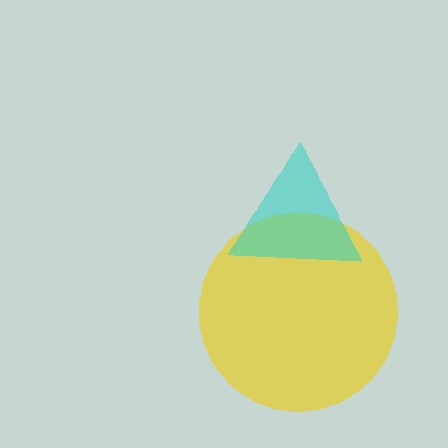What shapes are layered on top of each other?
The layered shapes are: a yellow circle, a cyan triangle.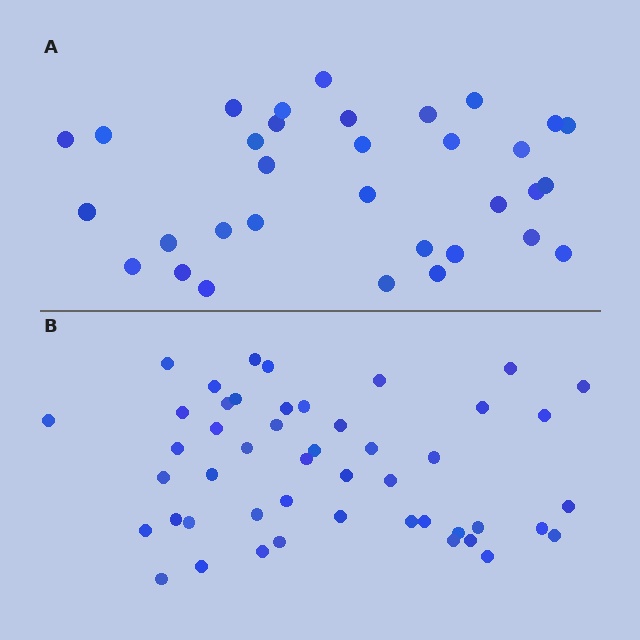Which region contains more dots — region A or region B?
Region B (the bottom region) has more dots.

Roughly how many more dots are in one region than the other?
Region B has approximately 15 more dots than region A.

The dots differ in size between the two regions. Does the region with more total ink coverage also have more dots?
No. Region A has more total ink coverage because its dots are larger, but region B actually contains more individual dots. Total area can be misleading — the number of items is what matters here.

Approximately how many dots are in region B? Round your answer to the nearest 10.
About 50 dots. (The exact count is 48, which rounds to 50.)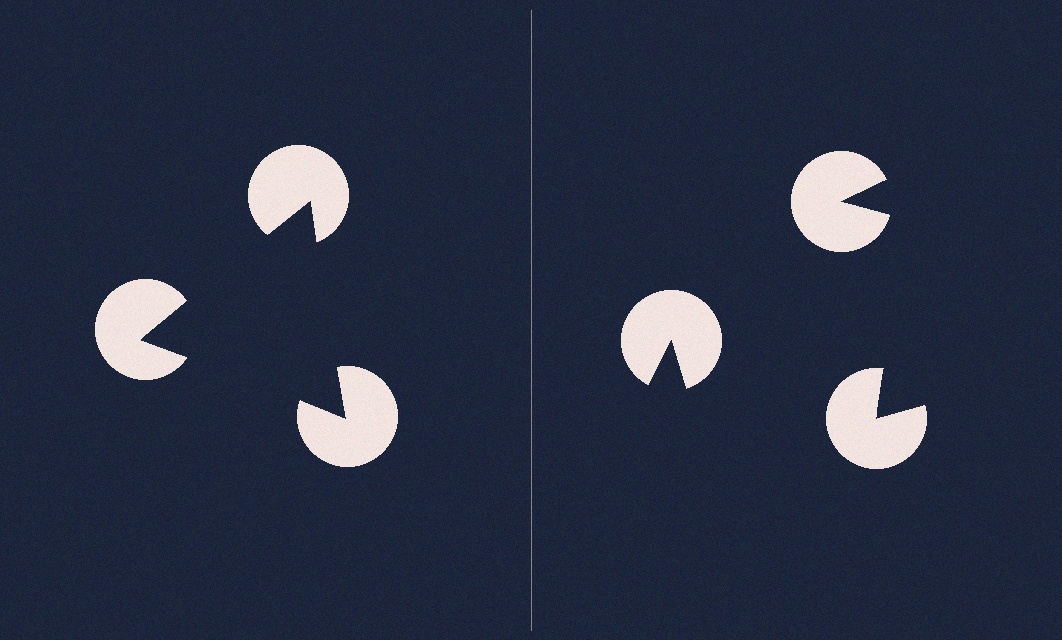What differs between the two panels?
The pac-man discs are positioned identically on both sides; only the wedge orientations differ. On the left they align to a triangle; on the right they are misaligned.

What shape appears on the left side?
An illusory triangle.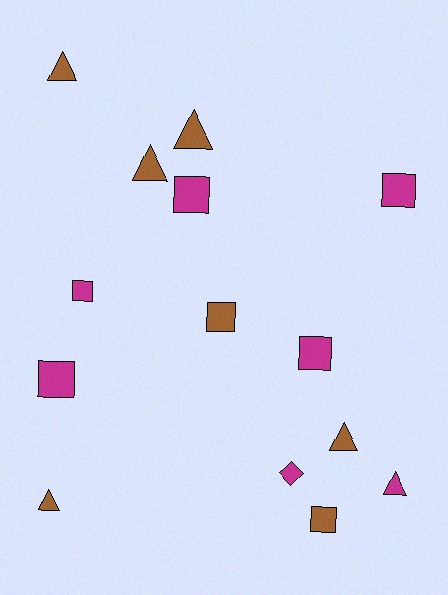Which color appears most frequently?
Magenta, with 7 objects.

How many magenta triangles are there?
There is 1 magenta triangle.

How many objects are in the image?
There are 14 objects.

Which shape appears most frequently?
Square, with 7 objects.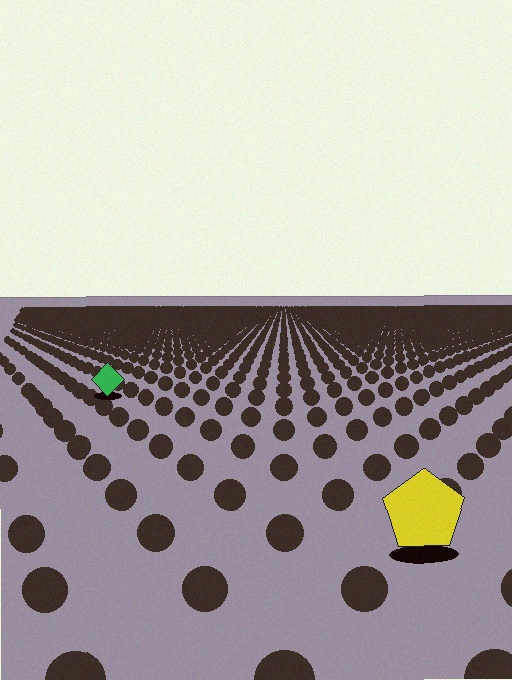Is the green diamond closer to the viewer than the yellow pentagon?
No. The yellow pentagon is closer — you can tell from the texture gradient: the ground texture is coarser near it.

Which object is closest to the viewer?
The yellow pentagon is closest. The texture marks near it are larger and more spread out.